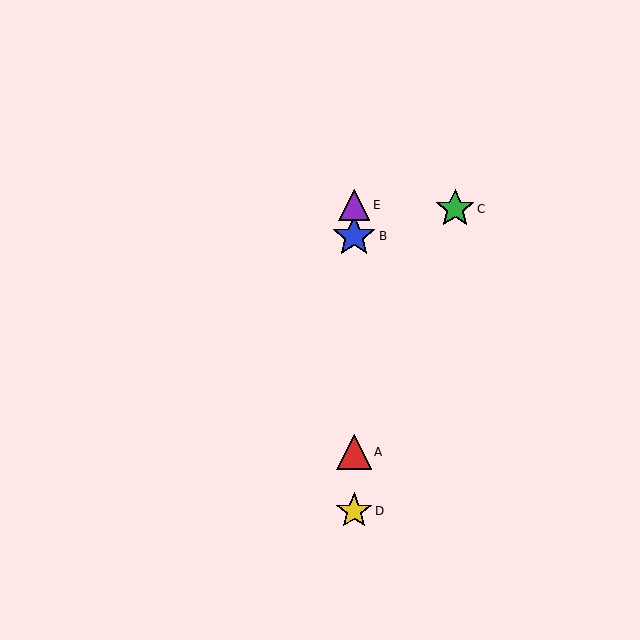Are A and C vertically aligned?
No, A is at x≈354 and C is at x≈455.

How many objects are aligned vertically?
4 objects (A, B, D, E) are aligned vertically.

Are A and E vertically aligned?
Yes, both are at x≈354.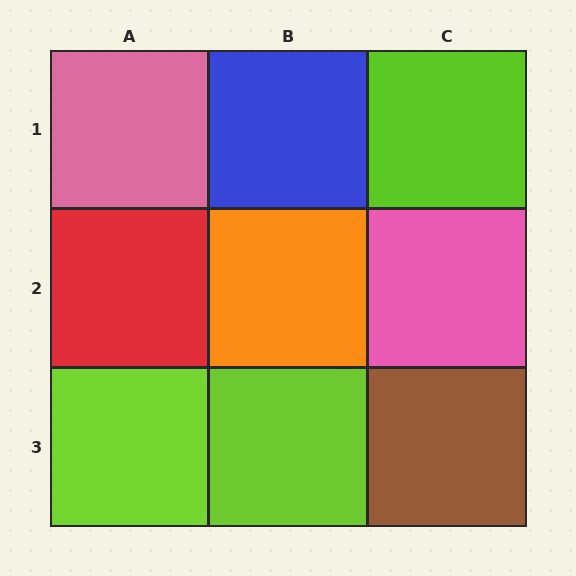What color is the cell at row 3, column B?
Lime.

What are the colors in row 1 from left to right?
Pink, blue, lime.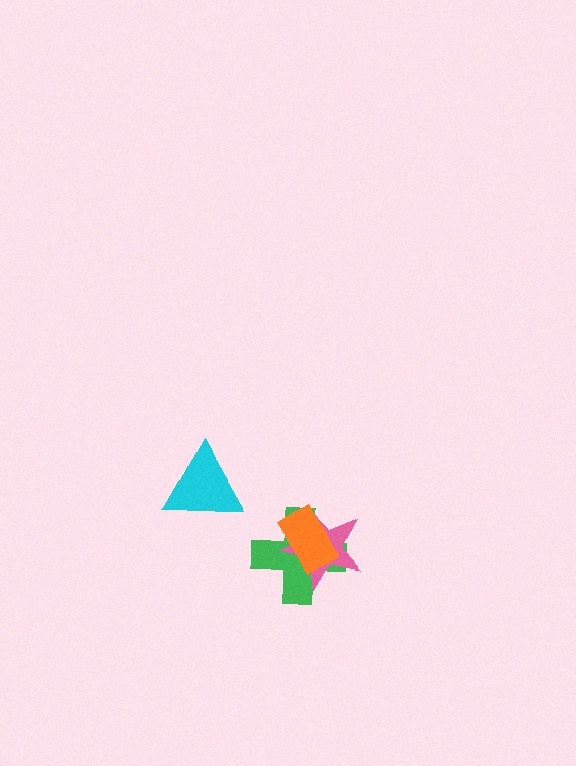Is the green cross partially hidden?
Yes, it is partially covered by another shape.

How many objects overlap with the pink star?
2 objects overlap with the pink star.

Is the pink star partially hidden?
Yes, it is partially covered by another shape.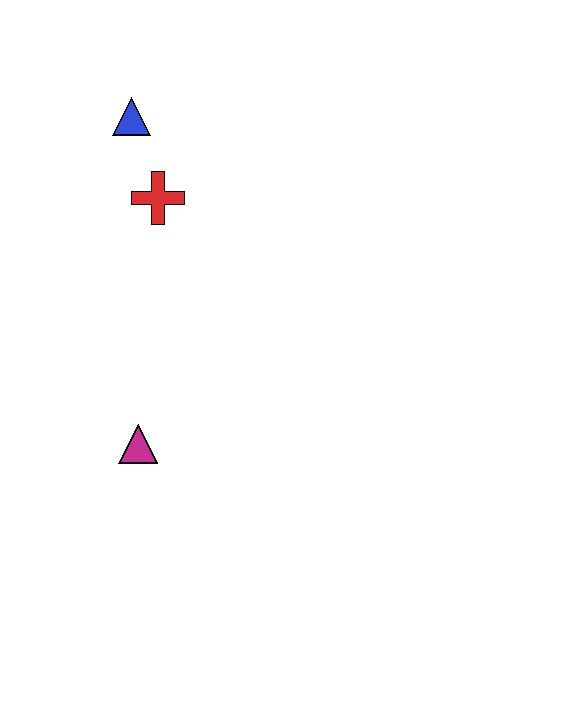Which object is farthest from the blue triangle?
The magenta triangle is farthest from the blue triangle.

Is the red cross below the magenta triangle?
No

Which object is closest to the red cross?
The blue triangle is closest to the red cross.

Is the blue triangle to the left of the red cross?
Yes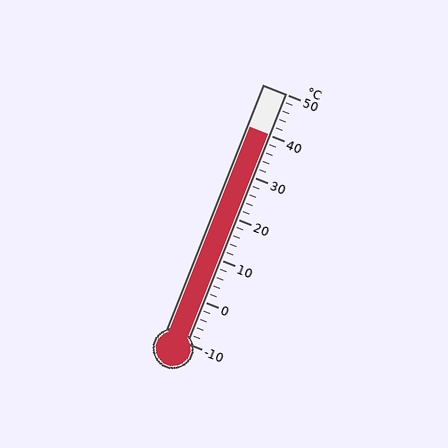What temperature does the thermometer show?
The thermometer shows approximately 40°C.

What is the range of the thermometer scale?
The thermometer scale ranges from -10°C to 50°C.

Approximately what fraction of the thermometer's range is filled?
The thermometer is filled to approximately 85% of its range.